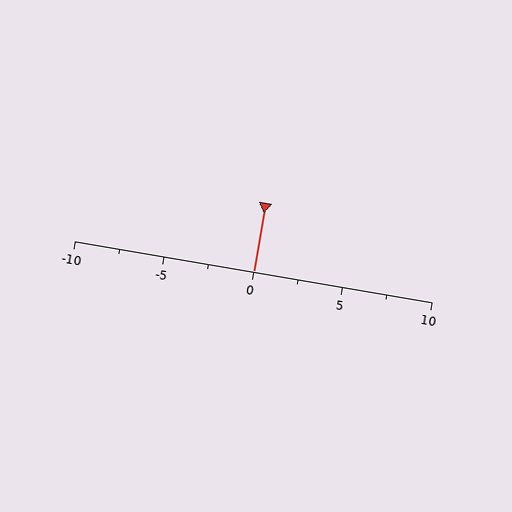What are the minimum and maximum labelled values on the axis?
The axis runs from -10 to 10.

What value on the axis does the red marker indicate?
The marker indicates approximately 0.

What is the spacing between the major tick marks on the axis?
The major ticks are spaced 5 apart.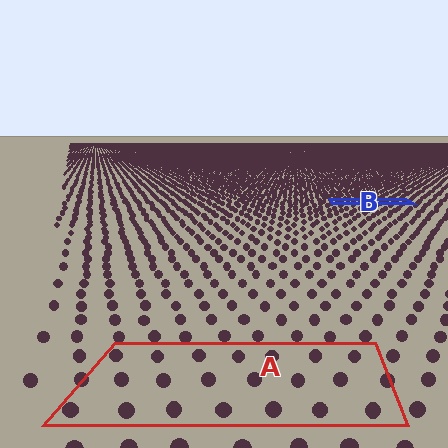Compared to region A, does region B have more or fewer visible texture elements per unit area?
Region B has more texture elements per unit area — they are packed more densely because it is farther away.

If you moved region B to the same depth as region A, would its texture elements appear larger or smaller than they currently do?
They would appear larger. At a closer depth, the same texture elements are projected at a bigger on-screen size.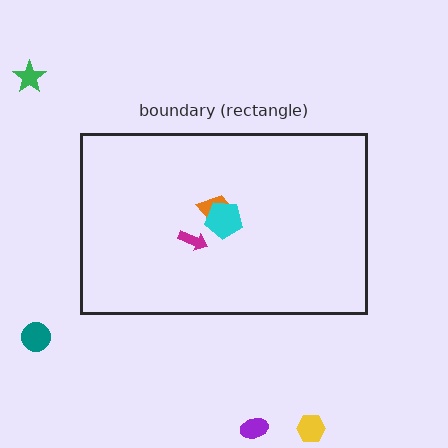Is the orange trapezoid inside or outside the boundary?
Inside.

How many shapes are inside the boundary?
3 inside, 4 outside.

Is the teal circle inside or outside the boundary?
Outside.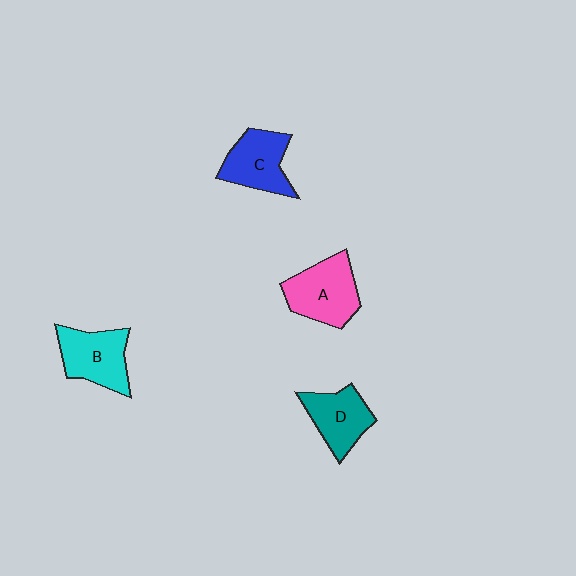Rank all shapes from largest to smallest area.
From largest to smallest: A (pink), B (cyan), C (blue), D (teal).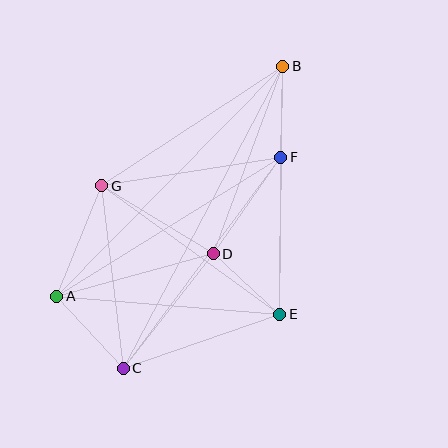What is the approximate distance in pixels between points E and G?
The distance between E and G is approximately 220 pixels.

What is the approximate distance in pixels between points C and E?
The distance between C and E is approximately 166 pixels.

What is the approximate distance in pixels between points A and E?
The distance between A and E is approximately 224 pixels.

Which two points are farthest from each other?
Points B and C are farthest from each other.